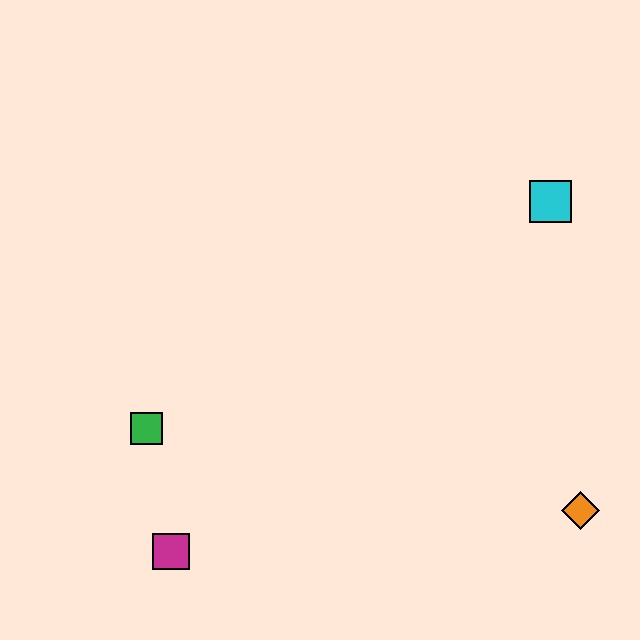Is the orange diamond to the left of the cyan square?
No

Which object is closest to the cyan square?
The orange diamond is closest to the cyan square.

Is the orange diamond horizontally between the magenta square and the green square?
No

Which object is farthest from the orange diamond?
The green square is farthest from the orange diamond.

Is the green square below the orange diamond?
No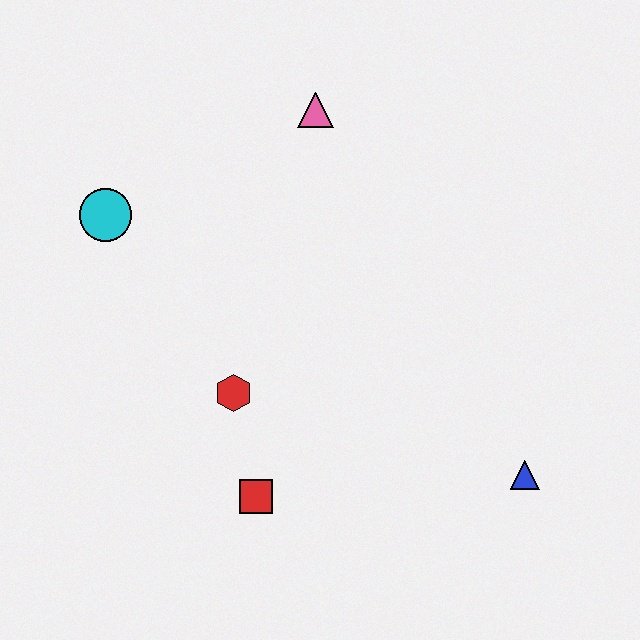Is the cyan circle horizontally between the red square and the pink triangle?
No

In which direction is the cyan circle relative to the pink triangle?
The cyan circle is to the left of the pink triangle.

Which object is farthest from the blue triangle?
The cyan circle is farthest from the blue triangle.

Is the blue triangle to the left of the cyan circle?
No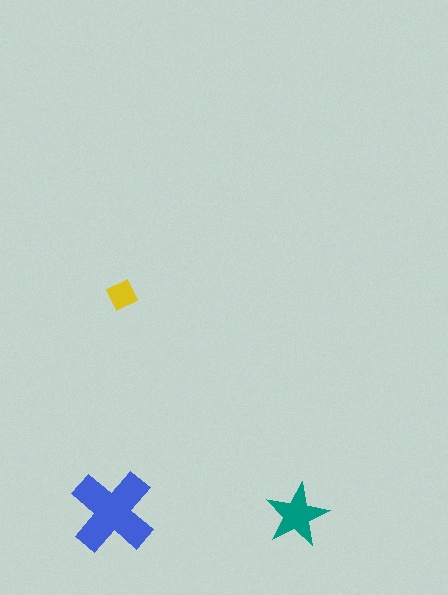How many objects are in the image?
There are 3 objects in the image.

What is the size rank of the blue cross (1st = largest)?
1st.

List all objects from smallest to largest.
The yellow diamond, the teal star, the blue cross.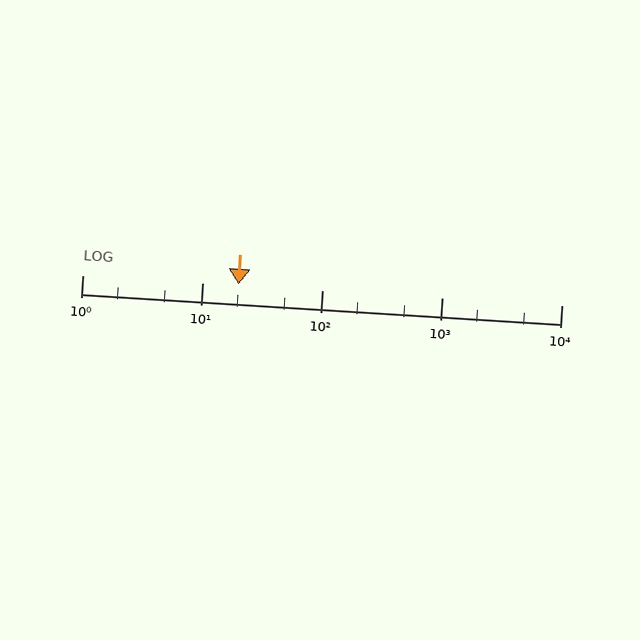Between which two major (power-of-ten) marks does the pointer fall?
The pointer is between 10 and 100.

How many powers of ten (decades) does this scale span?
The scale spans 4 decades, from 1 to 10000.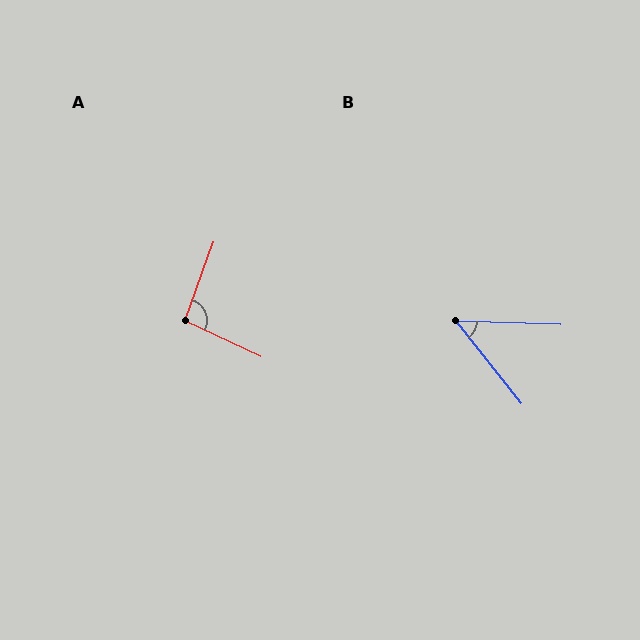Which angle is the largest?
A, at approximately 95 degrees.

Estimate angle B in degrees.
Approximately 50 degrees.